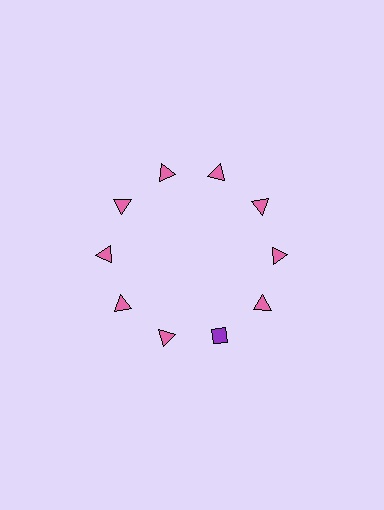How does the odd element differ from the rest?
It differs in both color (purple instead of pink) and shape (diamond instead of triangle).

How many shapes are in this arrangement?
There are 10 shapes arranged in a ring pattern.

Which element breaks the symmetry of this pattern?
The purple diamond at roughly the 5 o'clock position breaks the symmetry. All other shapes are pink triangles.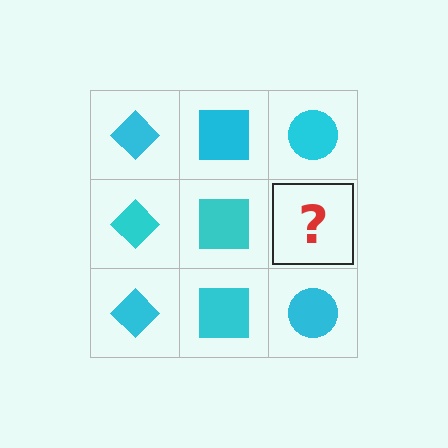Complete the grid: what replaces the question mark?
The question mark should be replaced with a cyan circle.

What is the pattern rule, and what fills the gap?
The rule is that each column has a consistent shape. The gap should be filled with a cyan circle.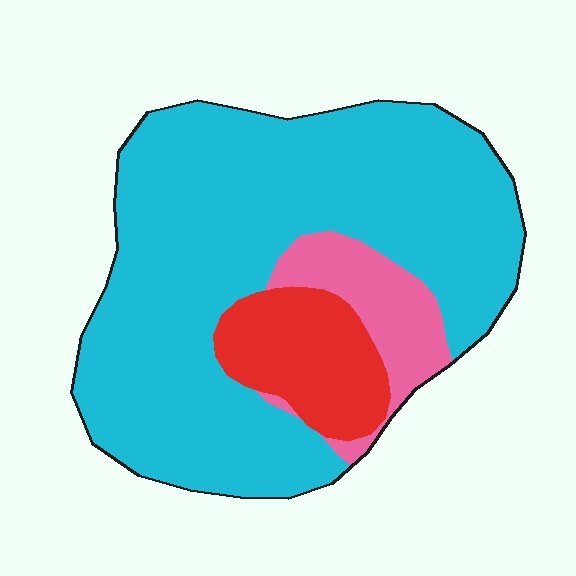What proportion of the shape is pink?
Pink covers about 10% of the shape.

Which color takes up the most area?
Cyan, at roughly 75%.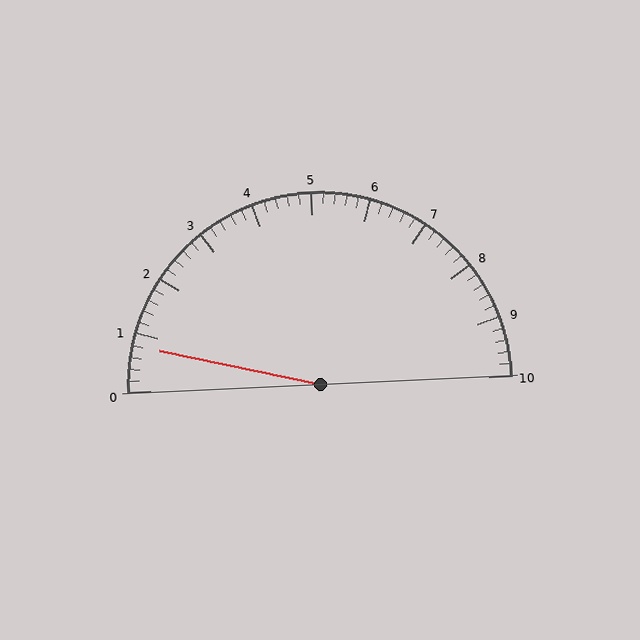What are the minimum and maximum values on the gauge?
The gauge ranges from 0 to 10.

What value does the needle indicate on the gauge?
The needle indicates approximately 0.8.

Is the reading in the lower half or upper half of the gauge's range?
The reading is in the lower half of the range (0 to 10).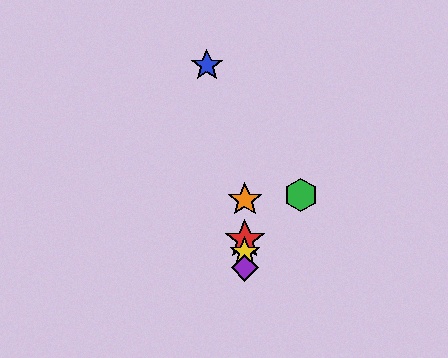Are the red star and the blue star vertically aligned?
No, the red star is at x≈245 and the blue star is at x≈207.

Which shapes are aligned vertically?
The red star, the yellow star, the purple diamond, the orange star are aligned vertically.